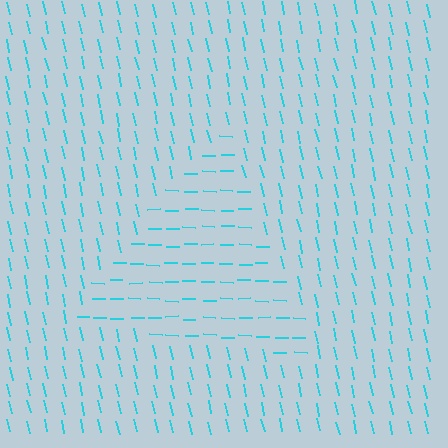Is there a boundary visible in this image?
Yes, there is a texture boundary formed by a change in line orientation.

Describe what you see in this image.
The image is filled with small cyan line segments. A triangle region in the image has lines oriented differently from the surrounding lines, creating a visible texture boundary.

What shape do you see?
I see a triangle.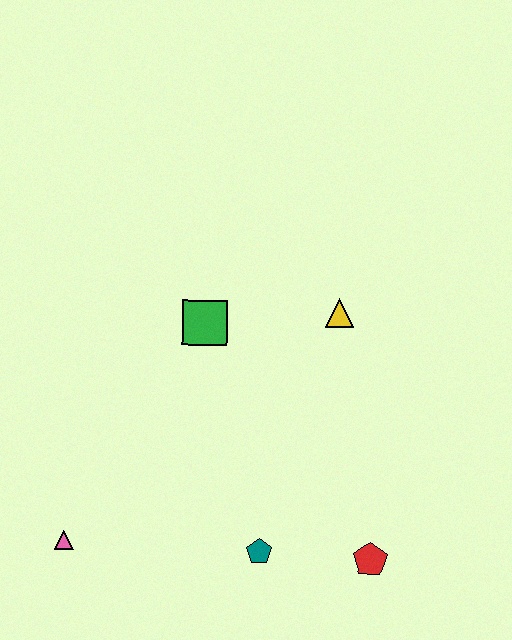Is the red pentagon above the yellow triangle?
No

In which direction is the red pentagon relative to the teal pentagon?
The red pentagon is to the right of the teal pentagon.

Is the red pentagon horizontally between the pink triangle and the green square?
No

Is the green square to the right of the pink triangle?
Yes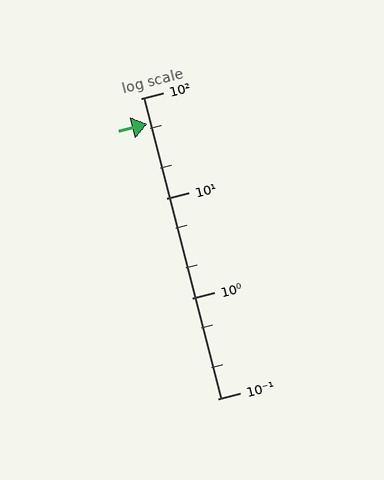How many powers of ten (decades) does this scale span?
The scale spans 3 decades, from 0.1 to 100.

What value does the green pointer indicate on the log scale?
The pointer indicates approximately 56.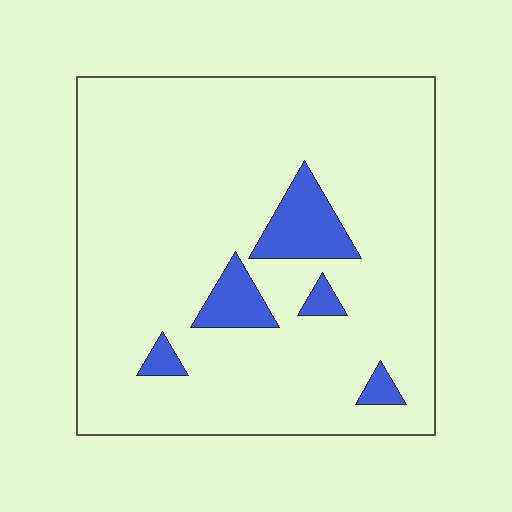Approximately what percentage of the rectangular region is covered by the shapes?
Approximately 10%.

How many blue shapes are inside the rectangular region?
5.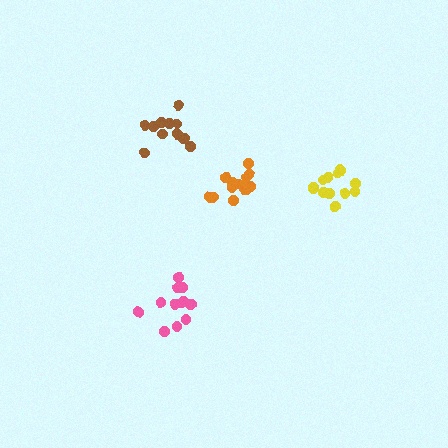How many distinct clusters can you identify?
There are 4 distinct clusters.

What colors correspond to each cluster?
The clusters are colored: brown, orange, pink, yellow.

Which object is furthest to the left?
The brown cluster is leftmost.